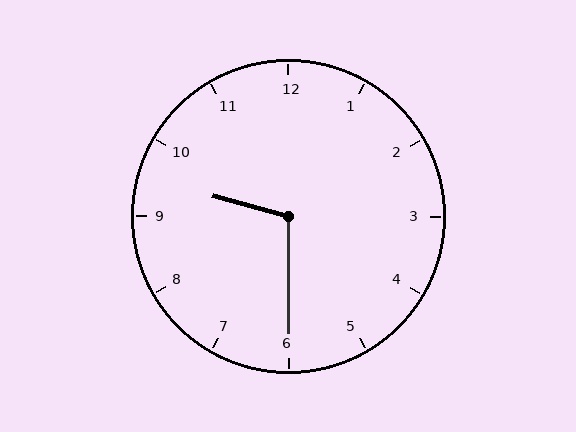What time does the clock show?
9:30.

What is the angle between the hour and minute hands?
Approximately 105 degrees.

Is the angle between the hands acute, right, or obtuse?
It is obtuse.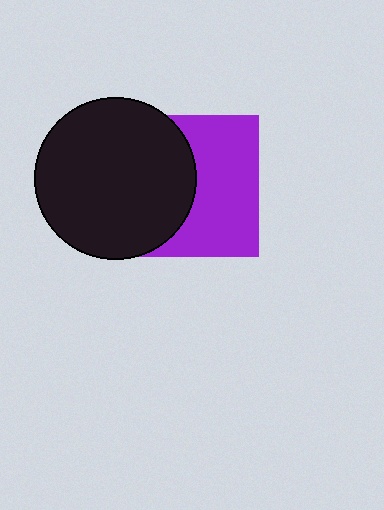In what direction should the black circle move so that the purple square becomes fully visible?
The black circle should move left. That is the shortest direction to clear the overlap and leave the purple square fully visible.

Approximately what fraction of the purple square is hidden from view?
Roughly 48% of the purple square is hidden behind the black circle.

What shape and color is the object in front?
The object in front is a black circle.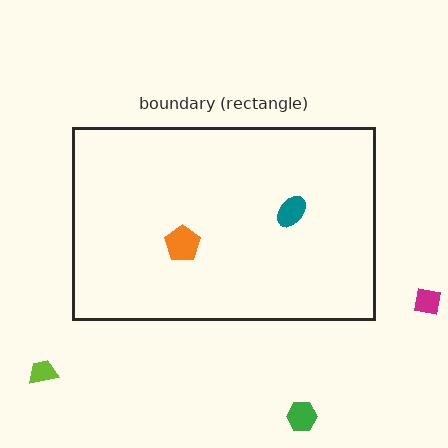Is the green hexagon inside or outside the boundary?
Outside.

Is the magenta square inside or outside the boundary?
Outside.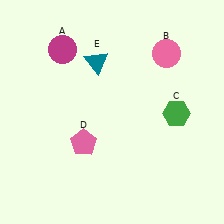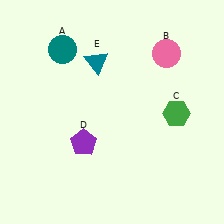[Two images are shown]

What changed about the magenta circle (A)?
In Image 1, A is magenta. In Image 2, it changed to teal.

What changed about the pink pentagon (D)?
In Image 1, D is pink. In Image 2, it changed to purple.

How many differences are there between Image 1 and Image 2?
There are 2 differences between the two images.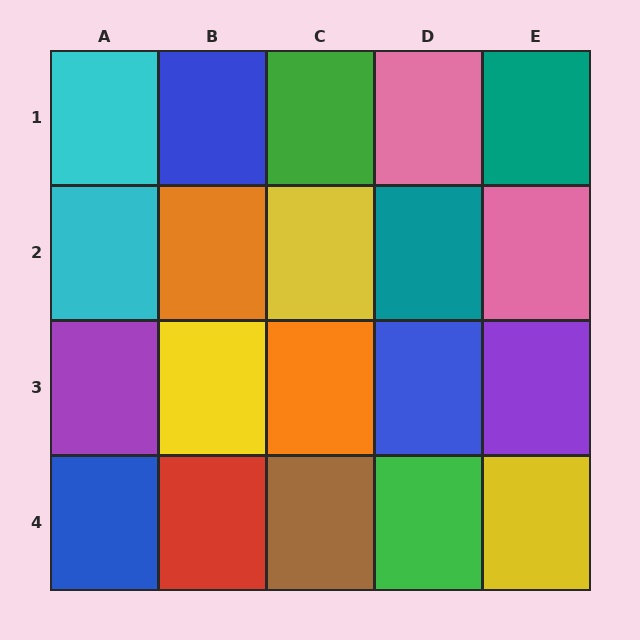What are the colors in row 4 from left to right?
Blue, red, brown, green, yellow.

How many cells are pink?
2 cells are pink.